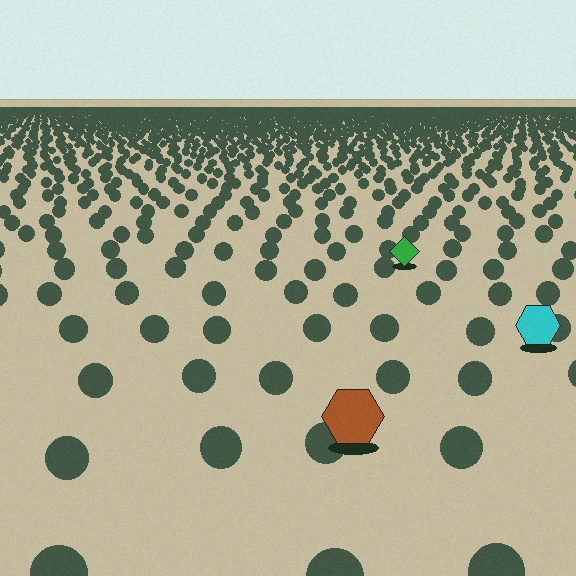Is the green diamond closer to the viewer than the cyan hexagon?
No. The cyan hexagon is closer — you can tell from the texture gradient: the ground texture is coarser near it.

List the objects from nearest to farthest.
From nearest to farthest: the brown hexagon, the cyan hexagon, the green diamond.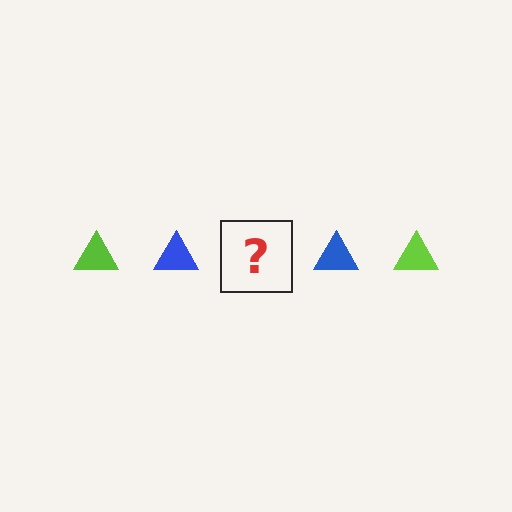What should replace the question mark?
The question mark should be replaced with a lime triangle.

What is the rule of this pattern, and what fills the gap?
The rule is that the pattern cycles through lime, blue triangles. The gap should be filled with a lime triangle.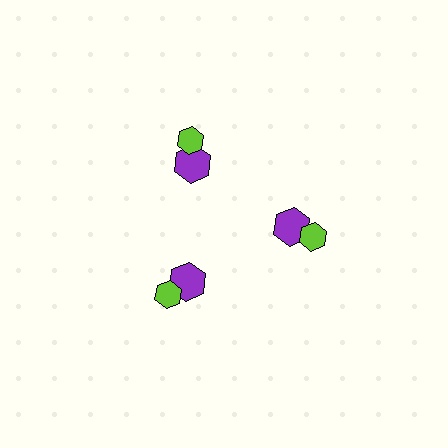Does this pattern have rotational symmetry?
Yes, this pattern has 3-fold rotational symmetry. It looks the same after rotating 120 degrees around the center.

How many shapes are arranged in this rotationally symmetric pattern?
There are 6 shapes, arranged in 3 groups of 2.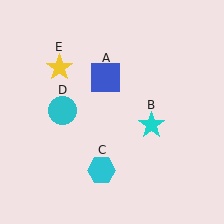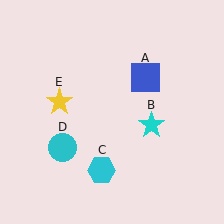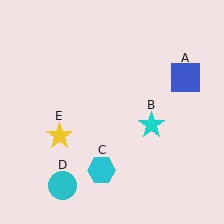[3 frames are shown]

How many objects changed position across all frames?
3 objects changed position: blue square (object A), cyan circle (object D), yellow star (object E).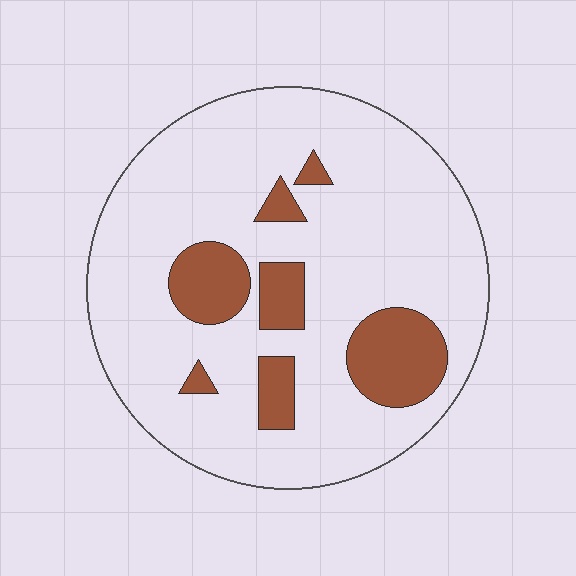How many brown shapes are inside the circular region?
7.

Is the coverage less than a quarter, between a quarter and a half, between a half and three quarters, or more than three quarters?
Less than a quarter.